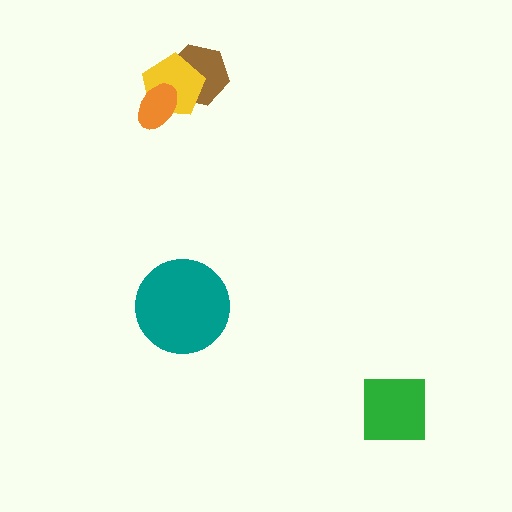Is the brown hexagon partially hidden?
Yes, it is partially covered by another shape.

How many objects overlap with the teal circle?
0 objects overlap with the teal circle.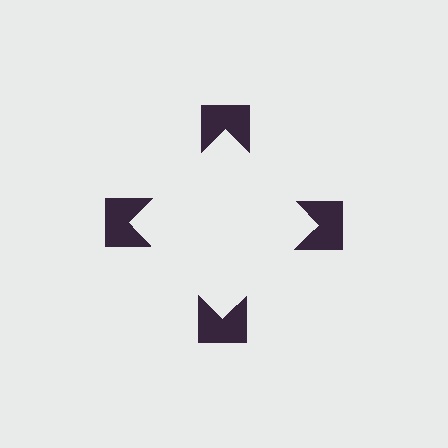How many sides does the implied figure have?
4 sides.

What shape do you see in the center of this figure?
An illusory square — its edges are inferred from the aligned wedge cuts in the notched squares, not physically drawn.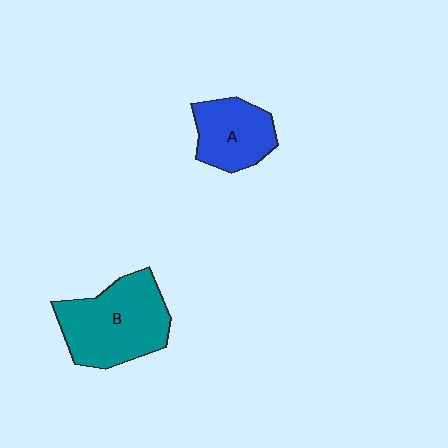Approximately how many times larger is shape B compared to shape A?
Approximately 1.6 times.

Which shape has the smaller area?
Shape A (blue).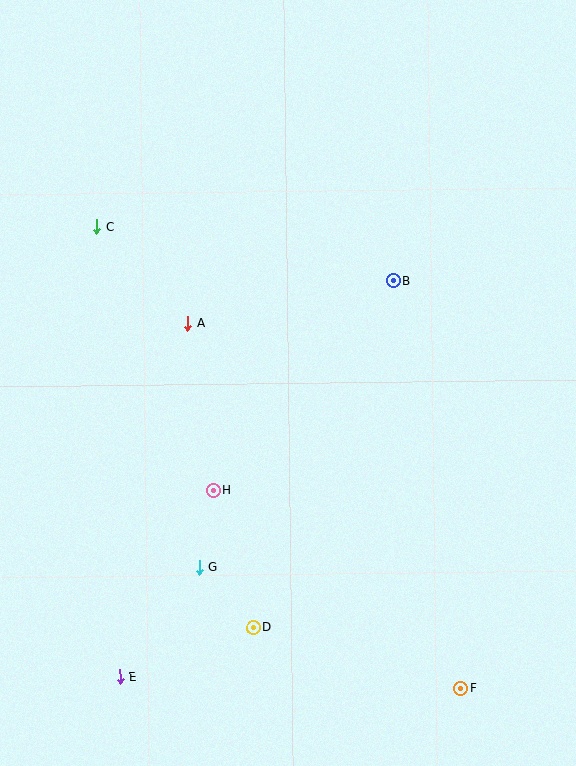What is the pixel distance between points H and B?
The distance between H and B is 276 pixels.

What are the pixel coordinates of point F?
Point F is at (460, 688).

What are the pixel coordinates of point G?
Point G is at (199, 567).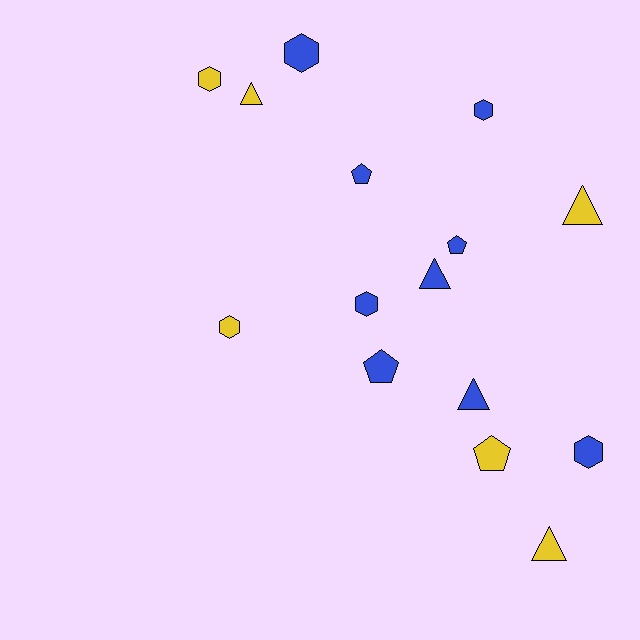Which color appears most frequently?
Blue, with 9 objects.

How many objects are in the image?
There are 15 objects.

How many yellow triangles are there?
There are 3 yellow triangles.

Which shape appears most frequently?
Hexagon, with 6 objects.